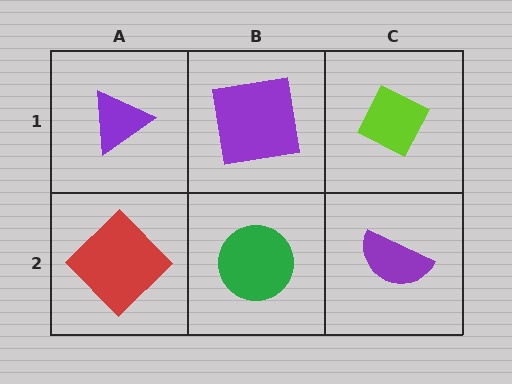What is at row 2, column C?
A purple semicircle.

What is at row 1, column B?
A purple square.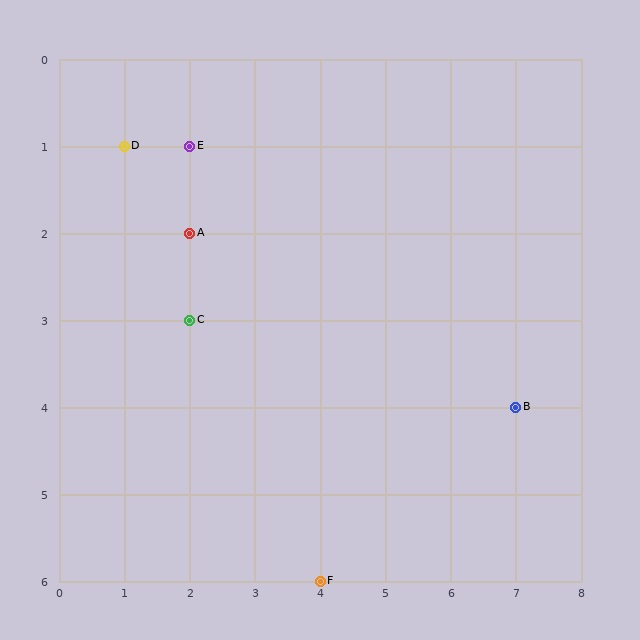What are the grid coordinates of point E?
Point E is at grid coordinates (2, 1).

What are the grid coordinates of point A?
Point A is at grid coordinates (2, 2).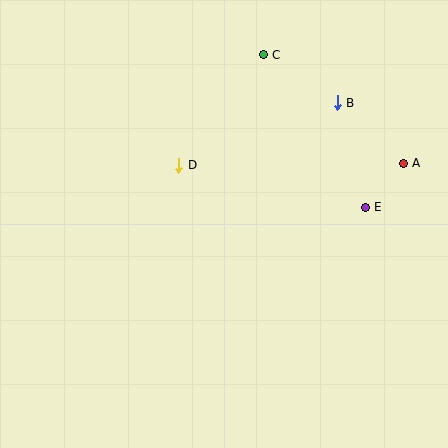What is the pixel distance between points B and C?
The distance between B and C is 88 pixels.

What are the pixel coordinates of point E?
Point E is at (365, 207).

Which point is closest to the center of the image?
Point D at (179, 165) is closest to the center.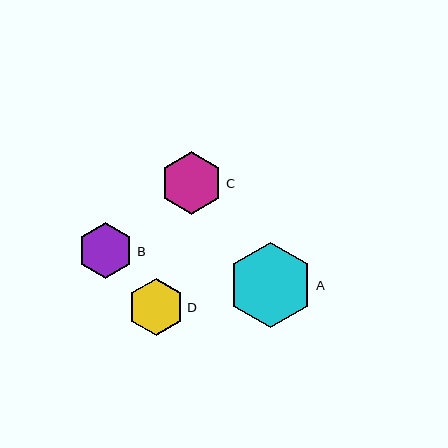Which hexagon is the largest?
Hexagon A is the largest with a size of approximately 85 pixels.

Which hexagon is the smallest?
Hexagon B is the smallest with a size of approximately 56 pixels.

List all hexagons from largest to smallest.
From largest to smallest: A, C, D, B.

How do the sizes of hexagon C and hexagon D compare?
Hexagon C and hexagon D are approximately the same size.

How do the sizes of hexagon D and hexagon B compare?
Hexagon D and hexagon B are approximately the same size.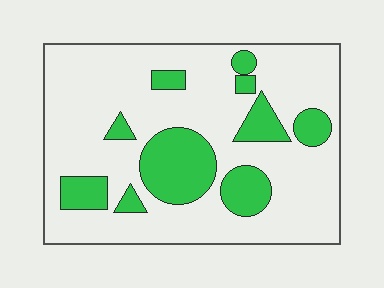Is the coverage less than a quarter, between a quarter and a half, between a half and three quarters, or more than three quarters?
Less than a quarter.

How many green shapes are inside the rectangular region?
10.